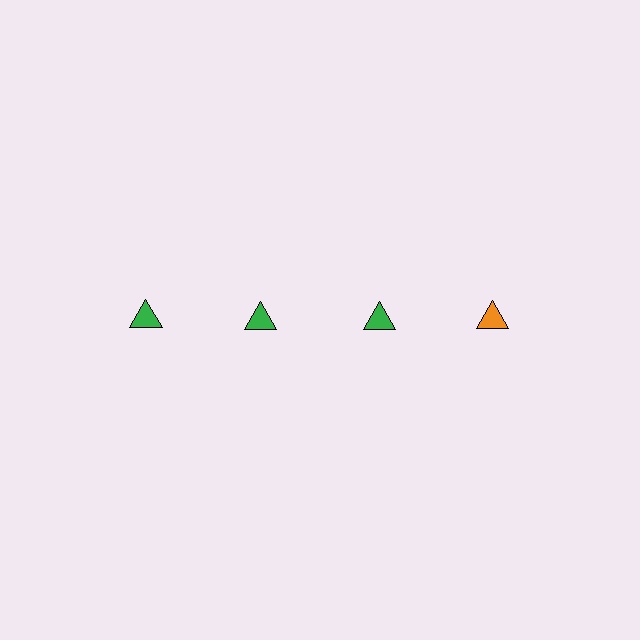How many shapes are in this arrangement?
There are 4 shapes arranged in a grid pattern.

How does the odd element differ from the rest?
It has a different color: orange instead of green.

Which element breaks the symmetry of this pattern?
The orange triangle in the top row, second from right column breaks the symmetry. All other shapes are green triangles.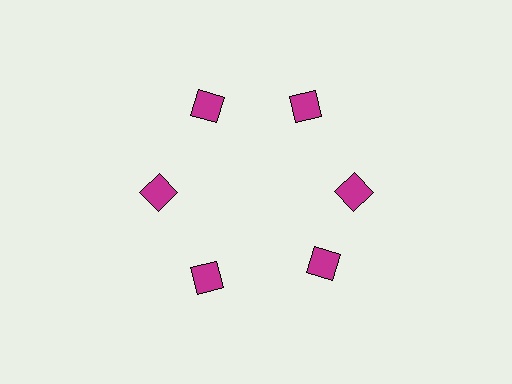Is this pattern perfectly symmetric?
No. The 6 magenta squares are arranged in a ring, but one element near the 5 o'clock position is rotated out of alignment along the ring, breaking the 6-fold rotational symmetry.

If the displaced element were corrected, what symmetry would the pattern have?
It would have 6-fold rotational symmetry — the pattern would map onto itself every 60 degrees.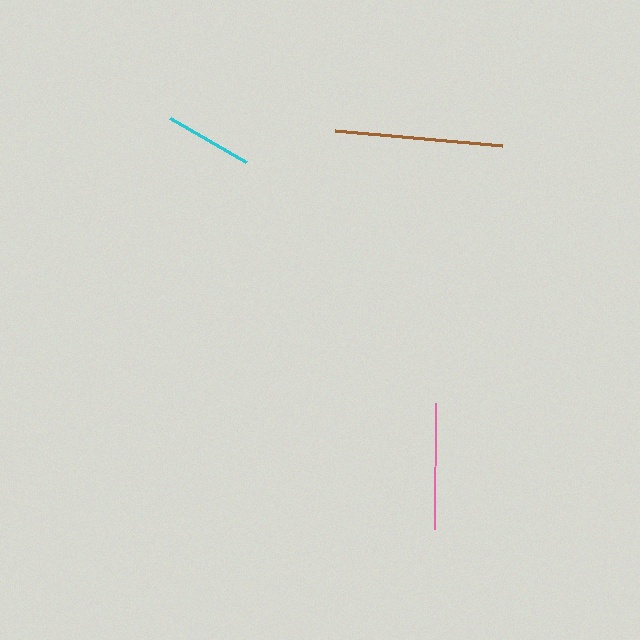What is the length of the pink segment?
The pink segment is approximately 126 pixels long.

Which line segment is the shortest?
The cyan line is the shortest at approximately 88 pixels.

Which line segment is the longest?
The brown line is the longest at approximately 167 pixels.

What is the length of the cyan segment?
The cyan segment is approximately 88 pixels long.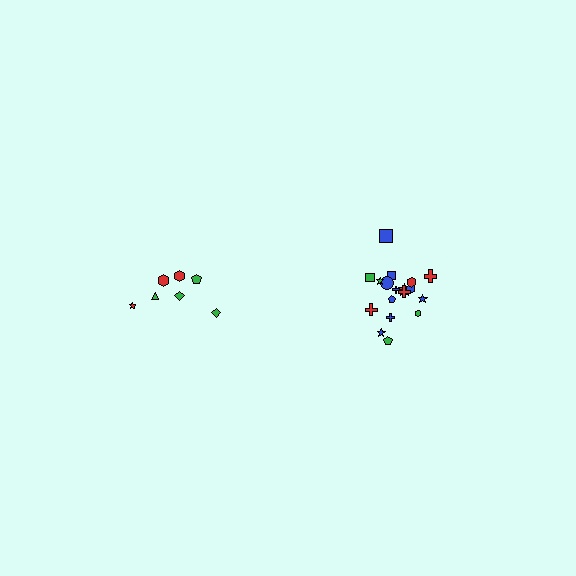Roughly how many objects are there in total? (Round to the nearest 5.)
Roughly 25 objects in total.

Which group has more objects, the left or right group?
The right group.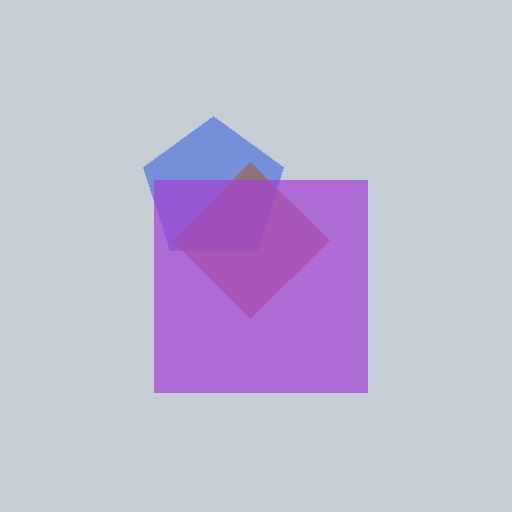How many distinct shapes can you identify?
There are 3 distinct shapes: a blue pentagon, a brown diamond, a purple square.